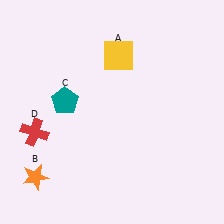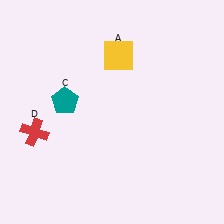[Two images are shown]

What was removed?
The orange star (B) was removed in Image 2.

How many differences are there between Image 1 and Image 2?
There is 1 difference between the two images.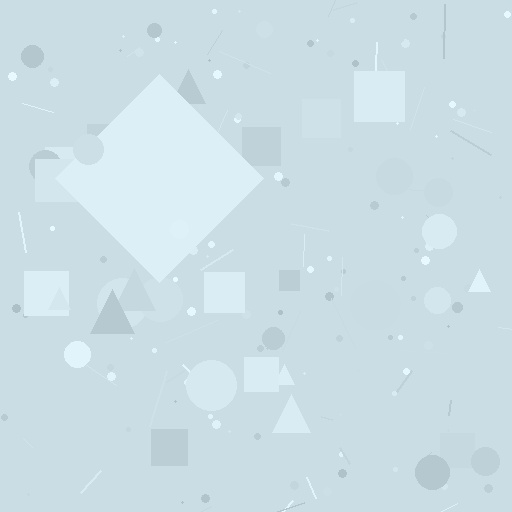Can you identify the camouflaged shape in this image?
The camouflaged shape is a diamond.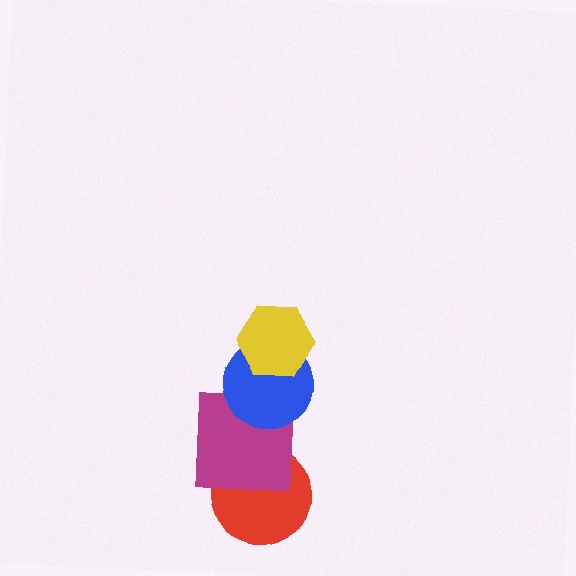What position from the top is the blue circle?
The blue circle is 2nd from the top.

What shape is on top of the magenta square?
The blue circle is on top of the magenta square.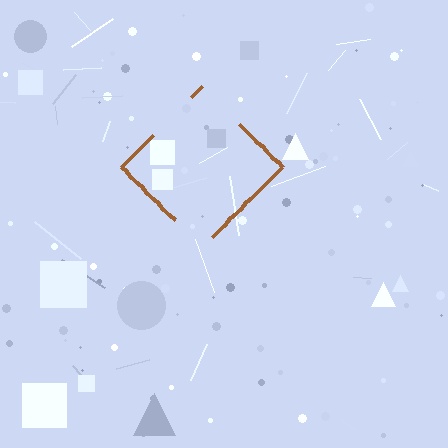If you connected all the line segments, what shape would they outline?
They would outline a diamond.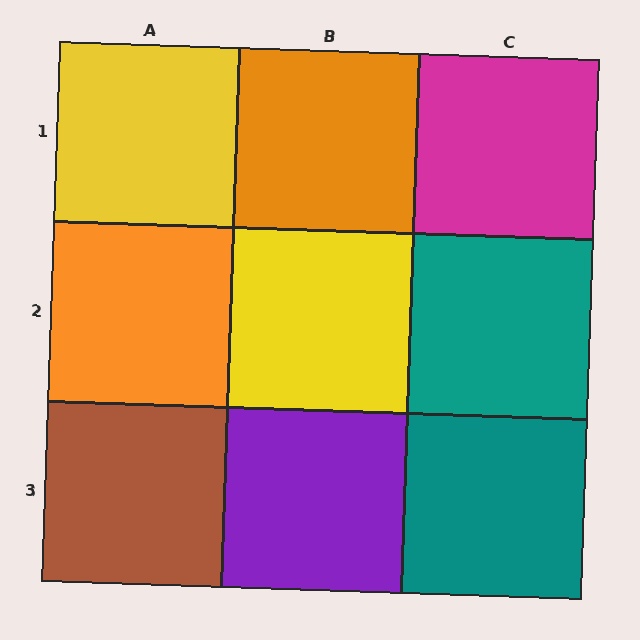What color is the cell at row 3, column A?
Brown.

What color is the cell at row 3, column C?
Teal.